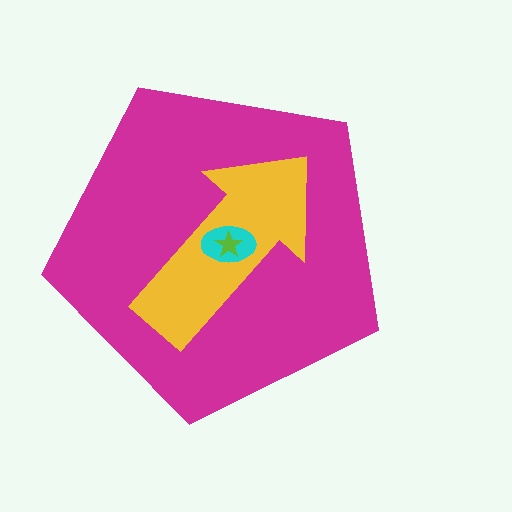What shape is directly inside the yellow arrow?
The cyan ellipse.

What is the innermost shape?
The lime star.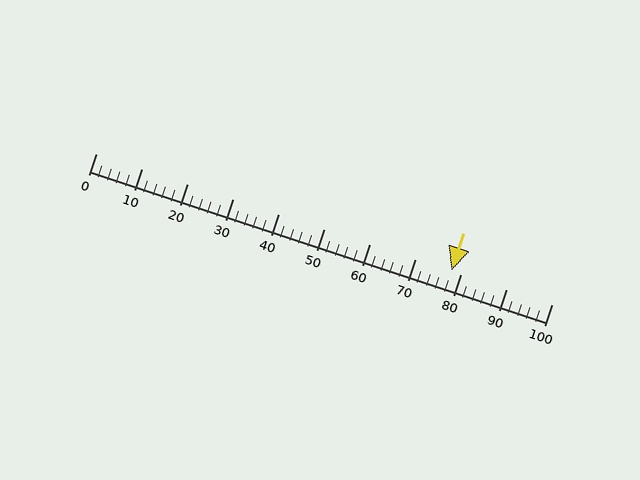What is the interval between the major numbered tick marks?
The major tick marks are spaced 10 units apart.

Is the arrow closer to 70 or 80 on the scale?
The arrow is closer to 80.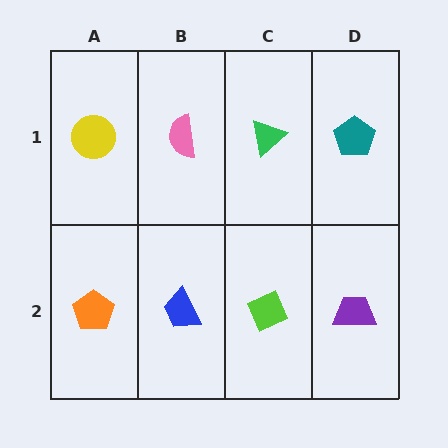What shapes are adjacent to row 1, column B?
A blue trapezoid (row 2, column B), a yellow circle (row 1, column A), a green triangle (row 1, column C).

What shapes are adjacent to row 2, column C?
A green triangle (row 1, column C), a blue trapezoid (row 2, column B), a purple trapezoid (row 2, column D).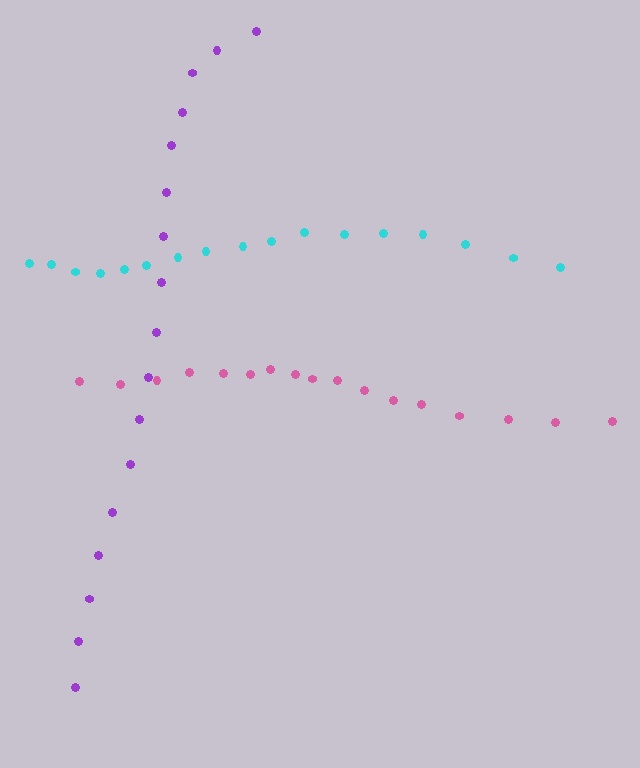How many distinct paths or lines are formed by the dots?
There are 3 distinct paths.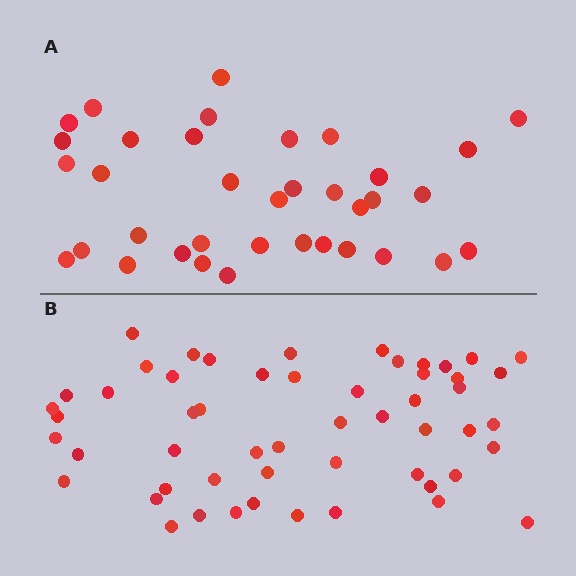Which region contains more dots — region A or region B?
Region B (the bottom region) has more dots.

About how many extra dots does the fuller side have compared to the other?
Region B has approximately 20 more dots than region A.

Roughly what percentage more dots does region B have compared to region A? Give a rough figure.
About 50% more.